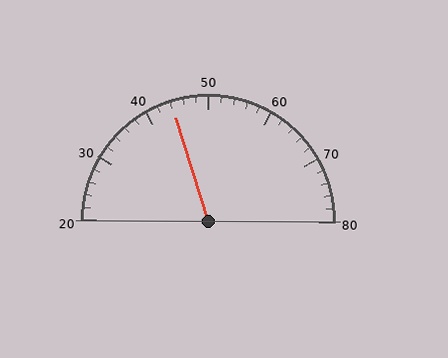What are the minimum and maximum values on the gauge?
The gauge ranges from 20 to 80.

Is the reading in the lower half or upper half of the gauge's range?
The reading is in the lower half of the range (20 to 80).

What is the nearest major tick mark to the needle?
The nearest major tick mark is 40.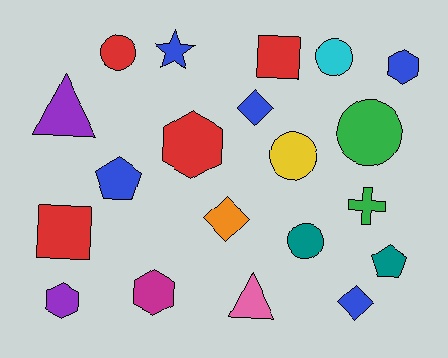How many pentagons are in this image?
There are 2 pentagons.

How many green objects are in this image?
There are 2 green objects.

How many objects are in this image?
There are 20 objects.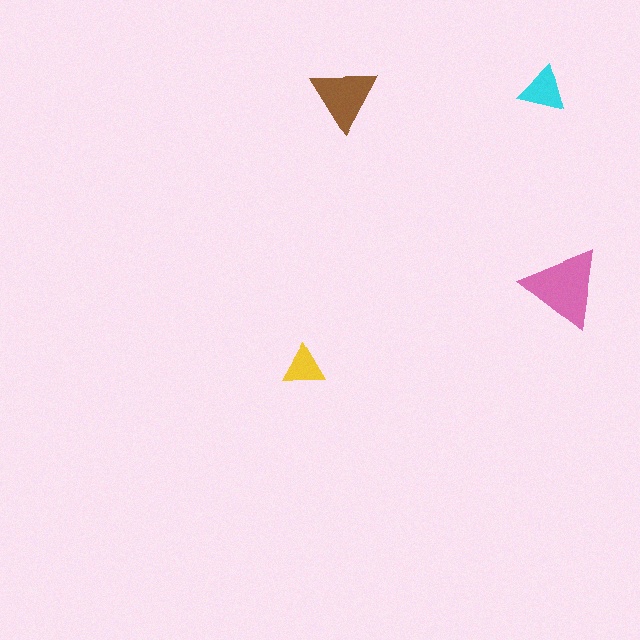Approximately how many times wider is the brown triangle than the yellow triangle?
About 1.5 times wider.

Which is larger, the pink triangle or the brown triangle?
The pink one.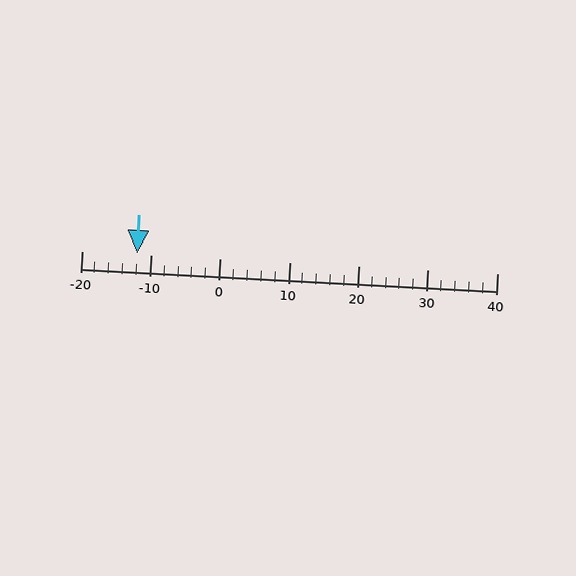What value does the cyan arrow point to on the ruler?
The cyan arrow points to approximately -12.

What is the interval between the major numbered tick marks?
The major tick marks are spaced 10 units apart.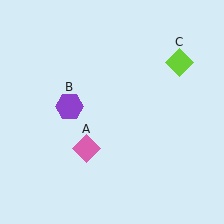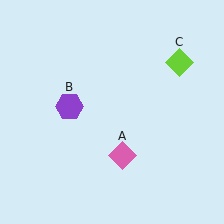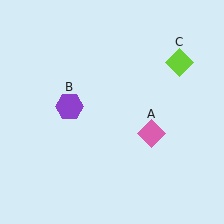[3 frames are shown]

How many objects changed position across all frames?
1 object changed position: pink diamond (object A).